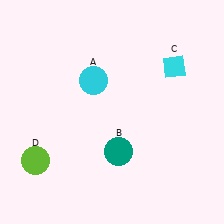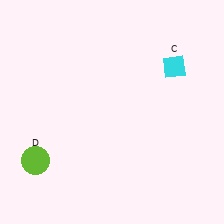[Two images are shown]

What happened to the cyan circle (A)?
The cyan circle (A) was removed in Image 2. It was in the top-left area of Image 1.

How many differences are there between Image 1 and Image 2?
There are 2 differences between the two images.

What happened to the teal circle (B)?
The teal circle (B) was removed in Image 2. It was in the bottom-right area of Image 1.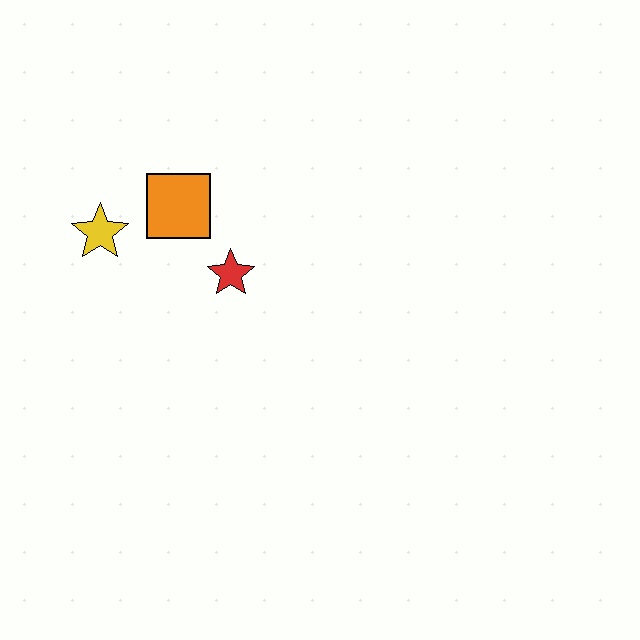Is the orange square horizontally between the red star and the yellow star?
Yes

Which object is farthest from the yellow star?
The red star is farthest from the yellow star.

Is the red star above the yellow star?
No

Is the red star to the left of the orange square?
No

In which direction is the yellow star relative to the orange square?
The yellow star is to the left of the orange square.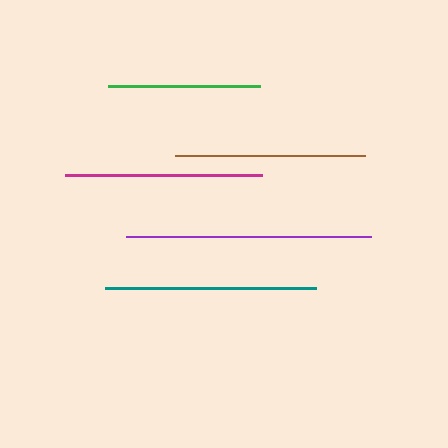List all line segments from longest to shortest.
From longest to shortest: purple, teal, magenta, brown, green.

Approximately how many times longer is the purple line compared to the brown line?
The purple line is approximately 1.3 times the length of the brown line.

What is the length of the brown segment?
The brown segment is approximately 190 pixels long.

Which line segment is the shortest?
The green line is the shortest at approximately 152 pixels.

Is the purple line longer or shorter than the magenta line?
The purple line is longer than the magenta line.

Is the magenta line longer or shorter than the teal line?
The teal line is longer than the magenta line.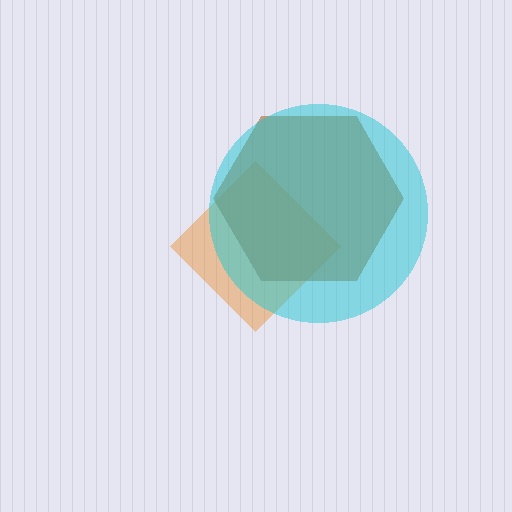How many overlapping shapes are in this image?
There are 3 overlapping shapes in the image.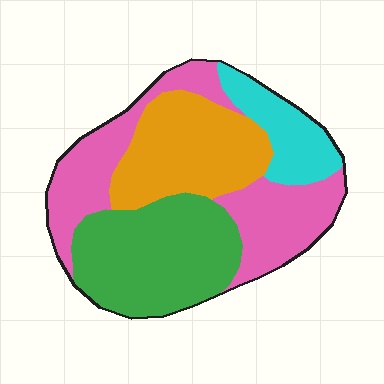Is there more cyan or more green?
Green.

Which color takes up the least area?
Cyan, at roughly 10%.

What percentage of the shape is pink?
Pink takes up about one third (1/3) of the shape.